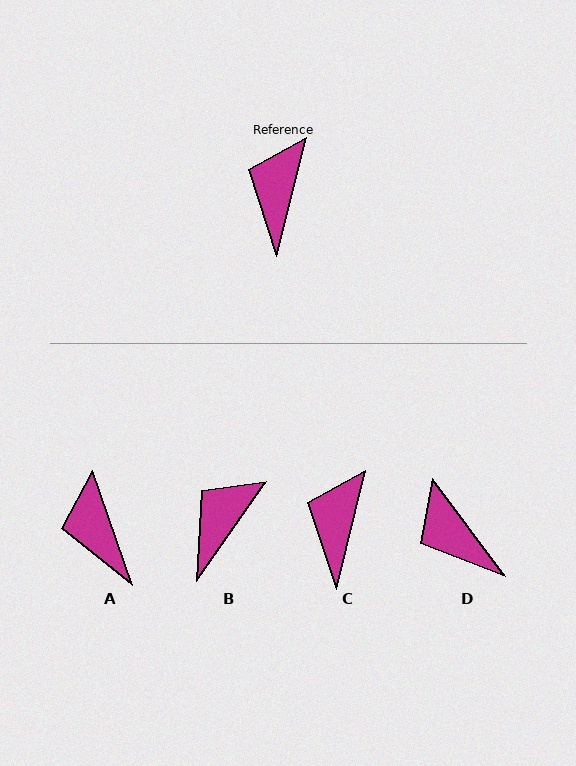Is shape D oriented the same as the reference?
No, it is off by about 51 degrees.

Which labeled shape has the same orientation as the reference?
C.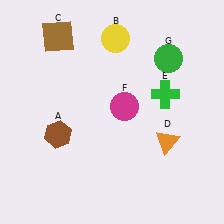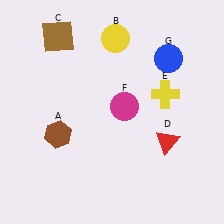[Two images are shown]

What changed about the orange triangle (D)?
In Image 1, D is orange. In Image 2, it changed to red.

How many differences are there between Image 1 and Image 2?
There are 3 differences between the two images.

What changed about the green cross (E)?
In Image 1, E is green. In Image 2, it changed to yellow.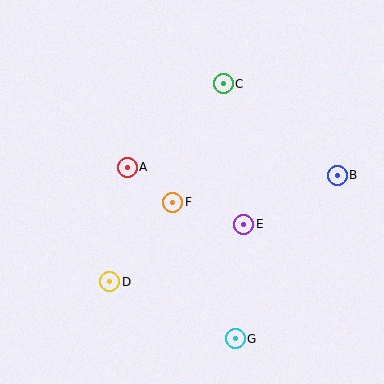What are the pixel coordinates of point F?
Point F is at (173, 202).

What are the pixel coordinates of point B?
Point B is at (337, 175).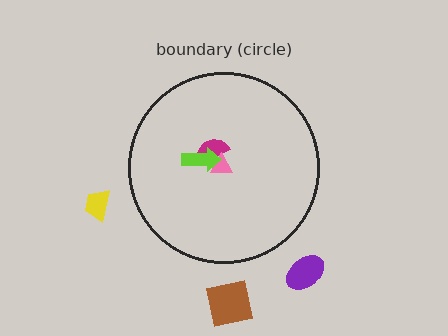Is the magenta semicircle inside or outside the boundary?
Inside.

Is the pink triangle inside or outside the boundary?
Inside.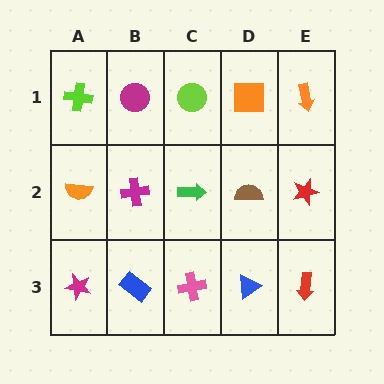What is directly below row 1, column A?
An orange semicircle.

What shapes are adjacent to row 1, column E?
A red star (row 2, column E), an orange square (row 1, column D).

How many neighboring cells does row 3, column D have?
3.